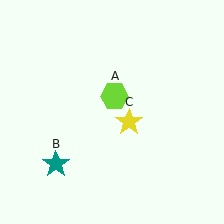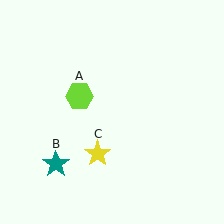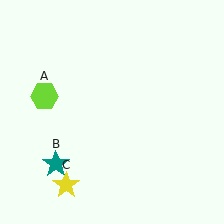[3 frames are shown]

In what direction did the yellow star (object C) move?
The yellow star (object C) moved down and to the left.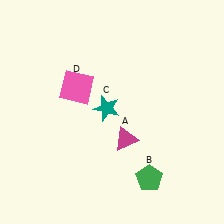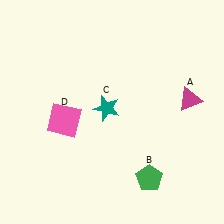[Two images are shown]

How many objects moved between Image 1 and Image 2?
2 objects moved between the two images.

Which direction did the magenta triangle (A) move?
The magenta triangle (A) moved right.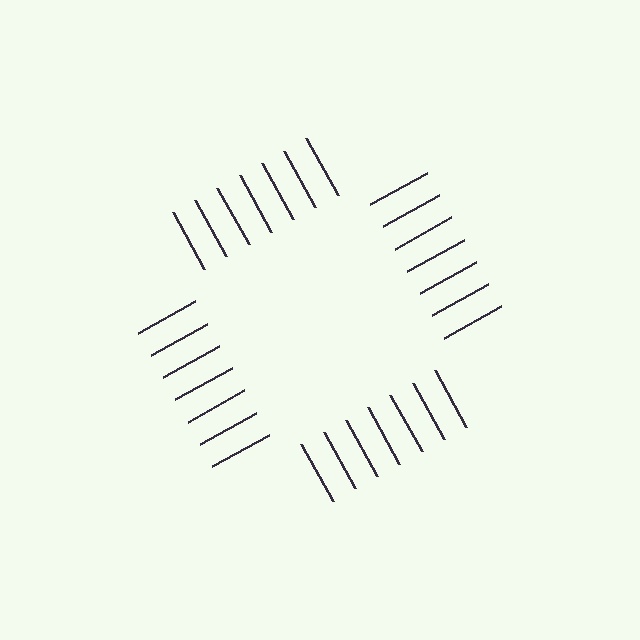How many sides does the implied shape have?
4 sides — the line-ends trace a square.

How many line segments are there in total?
28 — 7 along each of the 4 edges.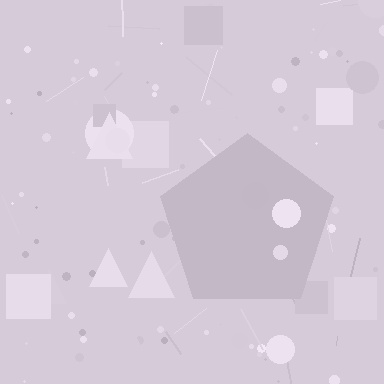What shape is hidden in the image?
A pentagon is hidden in the image.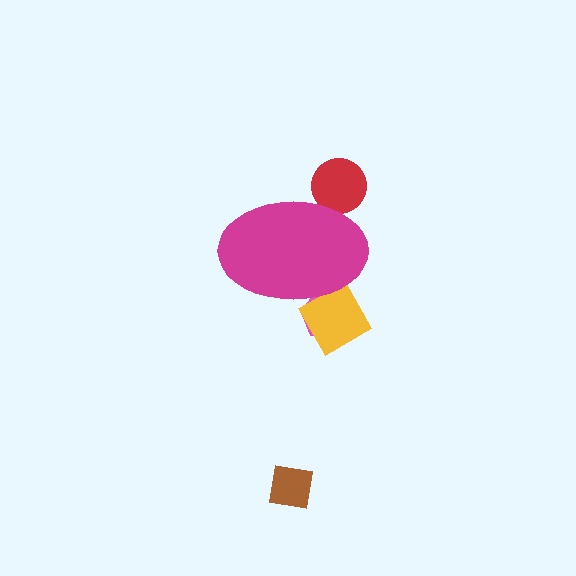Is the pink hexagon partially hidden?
Yes, the pink hexagon is partially hidden behind the magenta ellipse.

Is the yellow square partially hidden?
Yes, the yellow square is partially hidden behind the magenta ellipse.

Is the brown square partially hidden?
No, the brown square is fully visible.